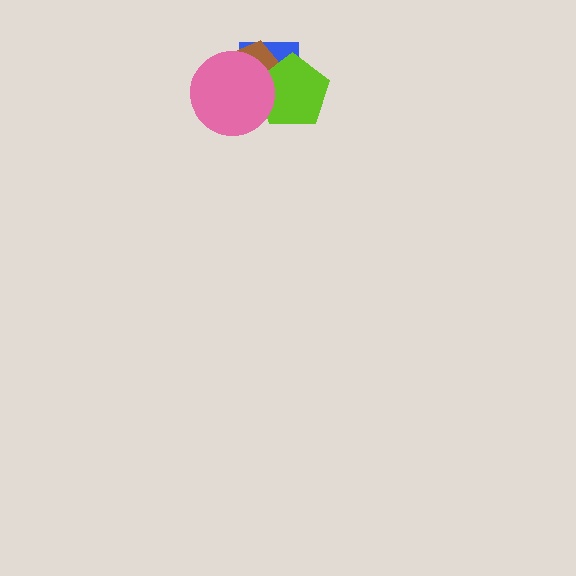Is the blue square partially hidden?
Yes, it is partially covered by another shape.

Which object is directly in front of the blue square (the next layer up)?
The brown pentagon is directly in front of the blue square.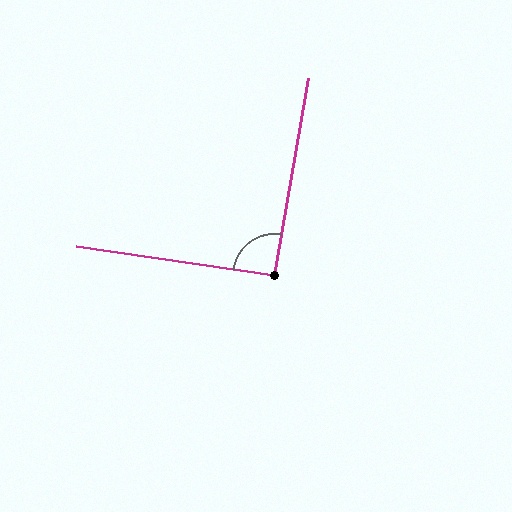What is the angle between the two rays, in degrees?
Approximately 91 degrees.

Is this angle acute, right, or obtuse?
It is approximately a right angle.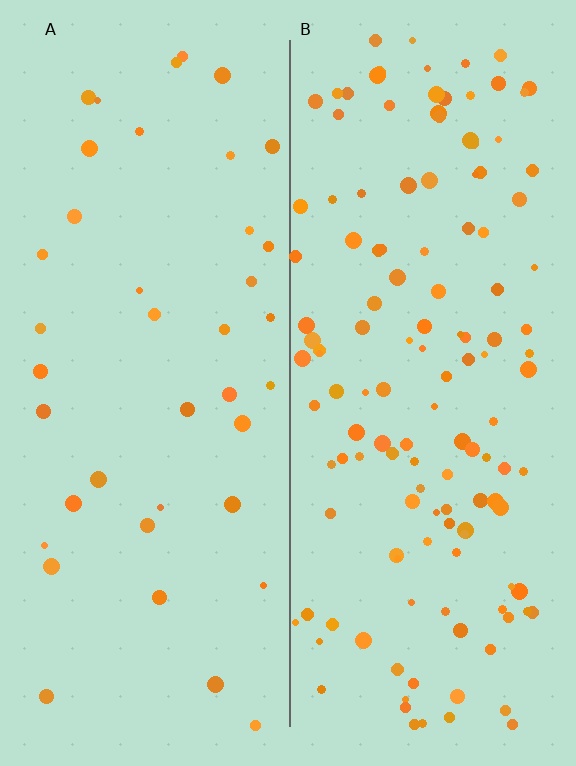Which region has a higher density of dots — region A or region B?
B (the right).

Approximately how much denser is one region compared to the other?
Approximately 3.4× — region B over region A.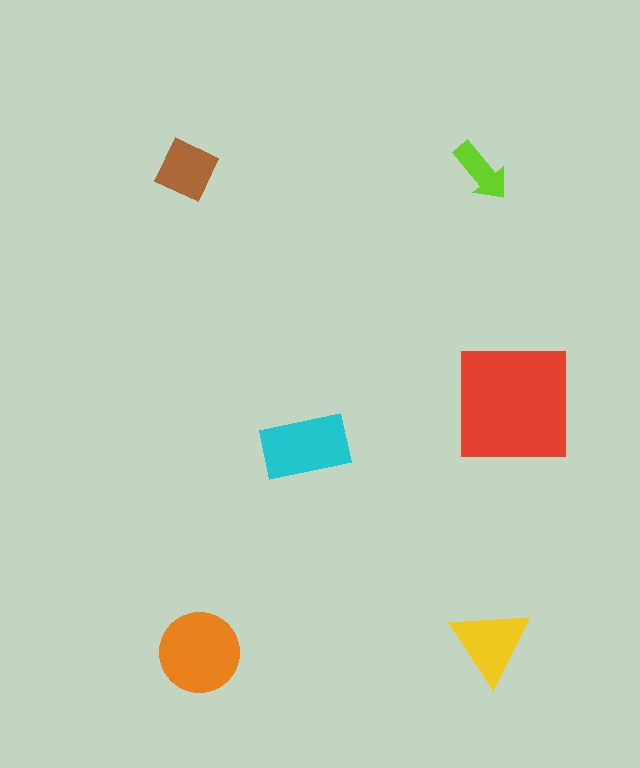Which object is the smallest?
The lime arrow.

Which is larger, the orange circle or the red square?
The red square.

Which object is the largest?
The red square.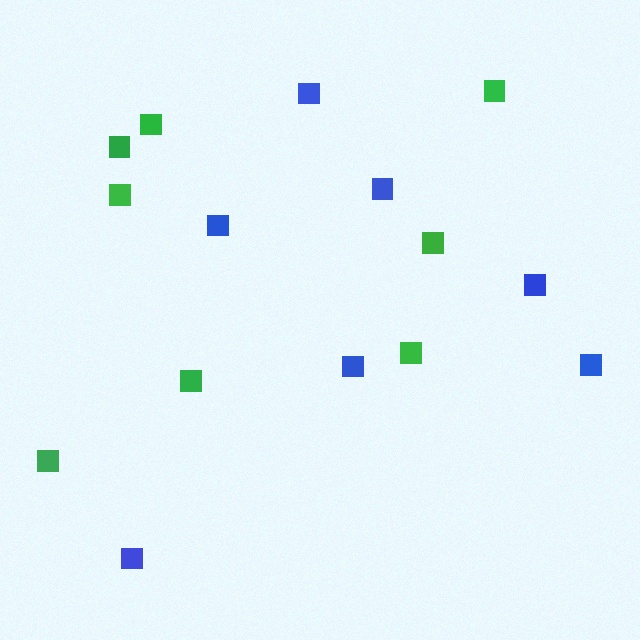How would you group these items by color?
There are 2 groups: one group of green squares (8) and one group of blue squares (7).